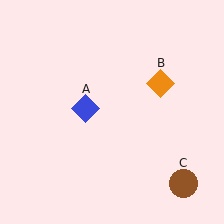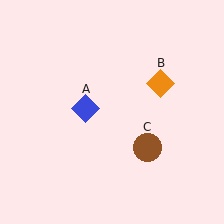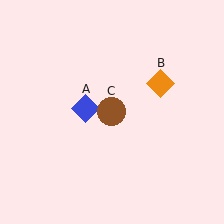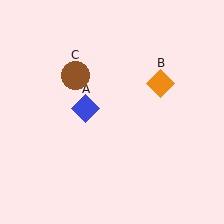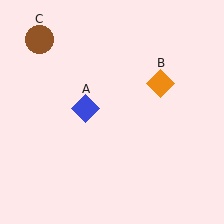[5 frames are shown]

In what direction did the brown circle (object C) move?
The brown circle (object C) moved up and to the left.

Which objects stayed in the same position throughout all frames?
Blue diamond (object A) and orange diamond (object B) remained stationary.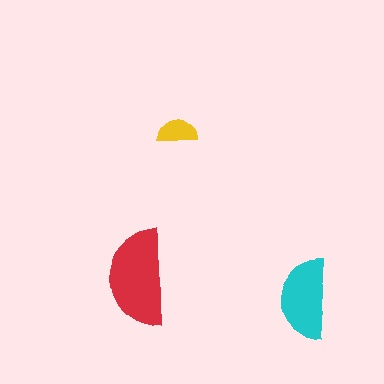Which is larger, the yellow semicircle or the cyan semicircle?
The cyan one.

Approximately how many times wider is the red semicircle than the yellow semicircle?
About 2.5 times wider.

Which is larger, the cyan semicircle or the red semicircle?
The red one.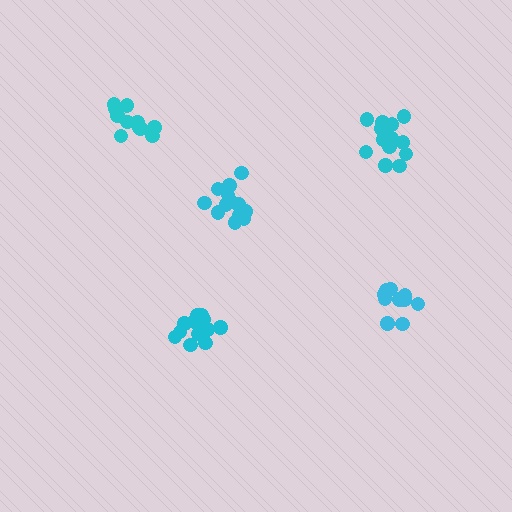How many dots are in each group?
Group 1: 16 dots, Group 2: 11 dots, Group 3: 10 dots, Group 4: 13 dots, Group 5: 14 dots (64 total).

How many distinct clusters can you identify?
There are 5 distinct clusters.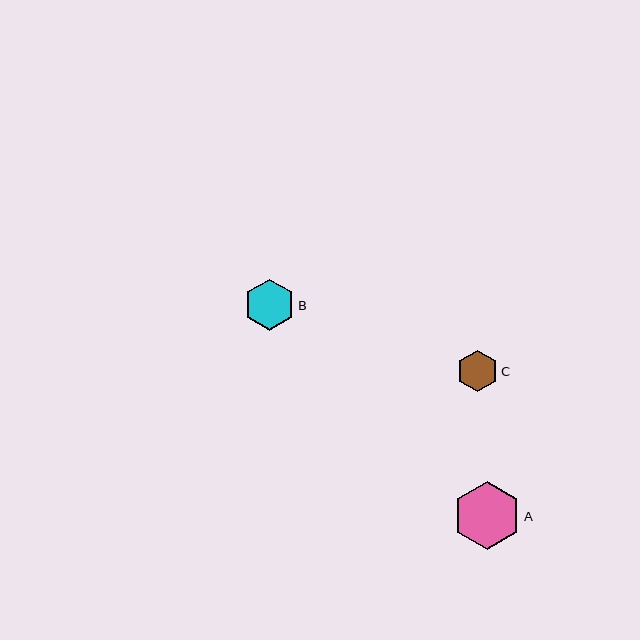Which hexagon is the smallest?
Hexagon C is the smallest with a size of approximately 42 pixels.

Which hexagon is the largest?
Hexagon A is the largest with a size of approximately 68 pixels.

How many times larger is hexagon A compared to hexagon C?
Hexagon A is approximately 1.6 times the size of hexagon C.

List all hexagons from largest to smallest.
From largest to smallest: A, B, C.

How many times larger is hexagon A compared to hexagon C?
Hexagon A is approximately 1.6 times the size of hexagon C.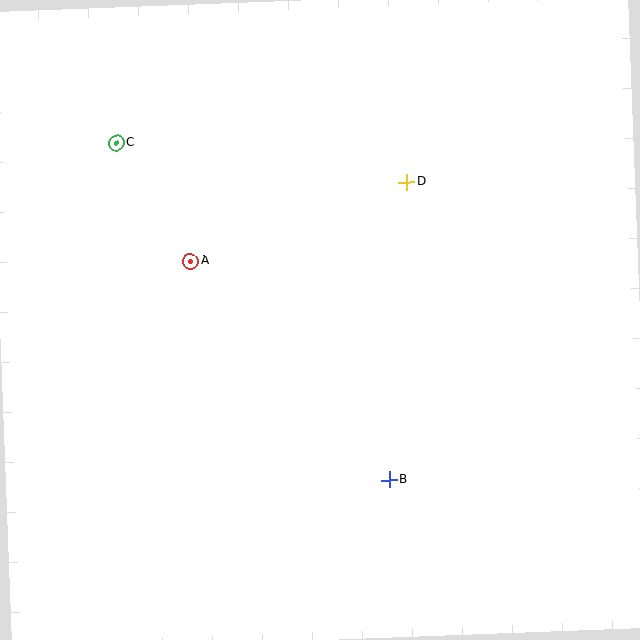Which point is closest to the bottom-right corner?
Point B is closest to the bottom-right corner.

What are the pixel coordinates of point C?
Point C is at (117, 143).